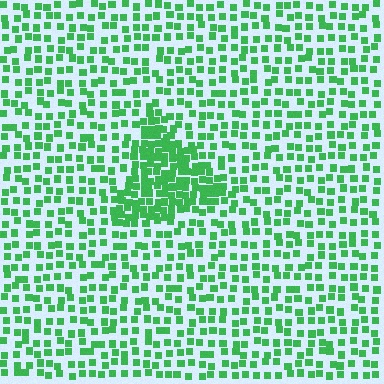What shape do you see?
I see a triangle.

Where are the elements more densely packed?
The elements are more densely packed inside the triangle boundary.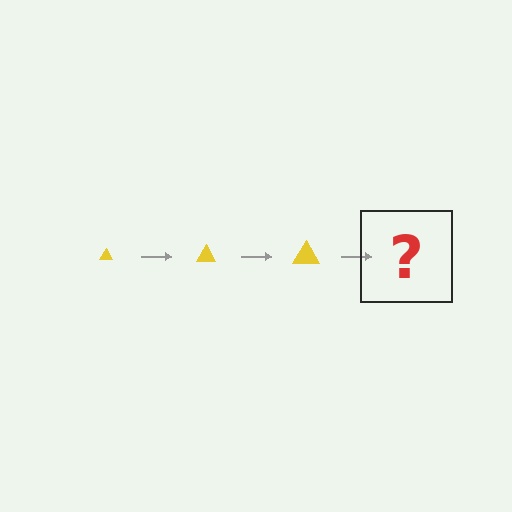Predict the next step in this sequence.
The next step is a yellow triangle, larger than the previous one.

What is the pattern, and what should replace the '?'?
The pattern is that the triangle gets progressively larger each step. The '?' should be a yellow triangle, larger than the previous one.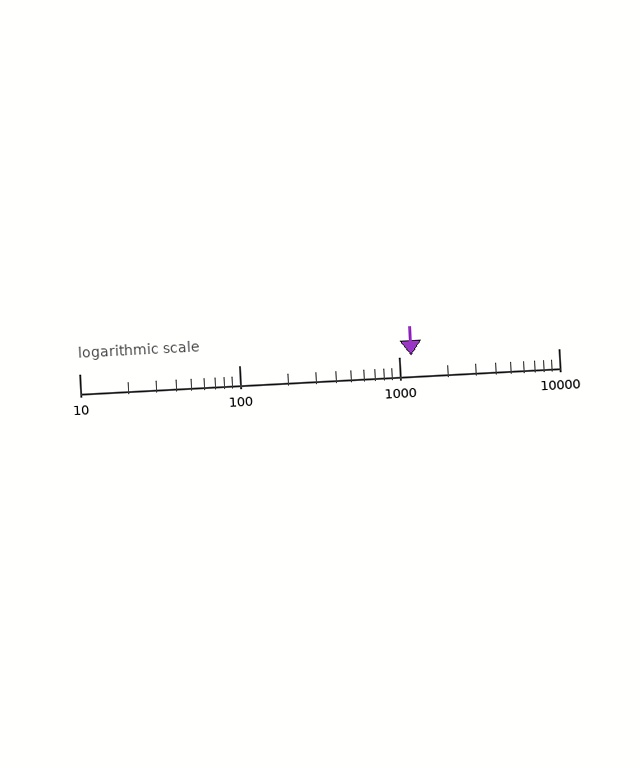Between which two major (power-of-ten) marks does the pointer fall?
The pointer is between 1000 and 10000.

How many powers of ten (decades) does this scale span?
The scale spans 3 decades, from 10 to 10000.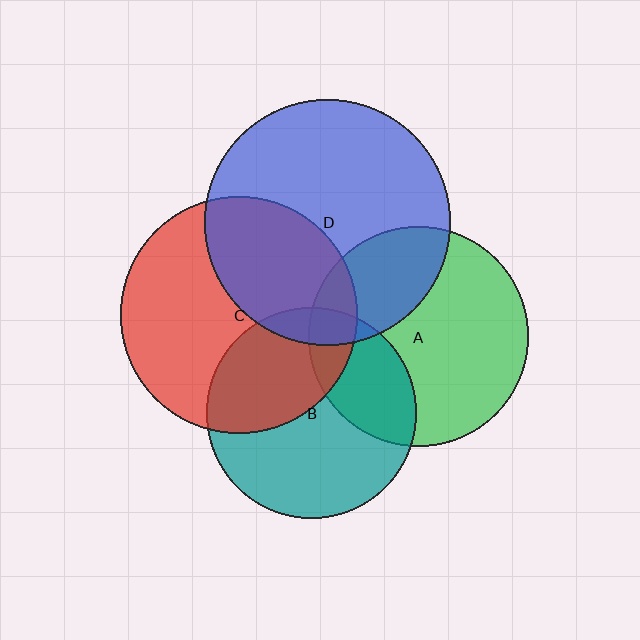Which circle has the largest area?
Circle D (blue).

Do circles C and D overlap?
Yes.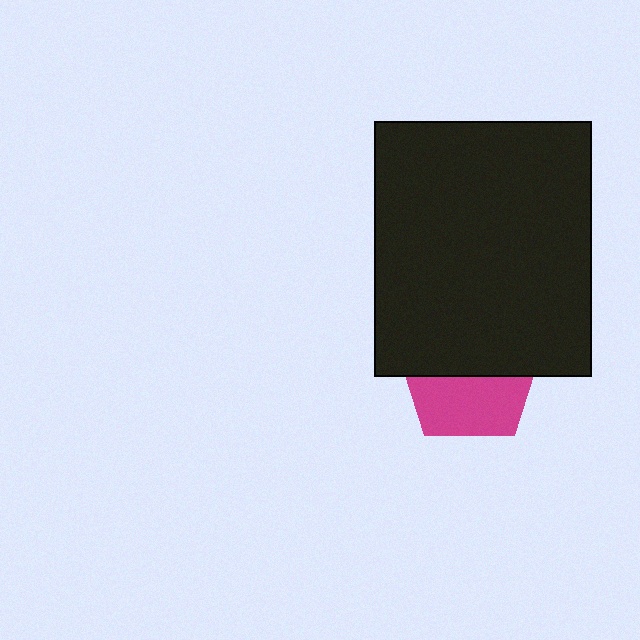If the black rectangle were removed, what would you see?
You would see the complete magenta pentagon.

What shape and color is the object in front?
The object in front is a black rectangle.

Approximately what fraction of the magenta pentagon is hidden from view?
Roughly 54% of the magenta pentagon is hidden behind the black rectangle.